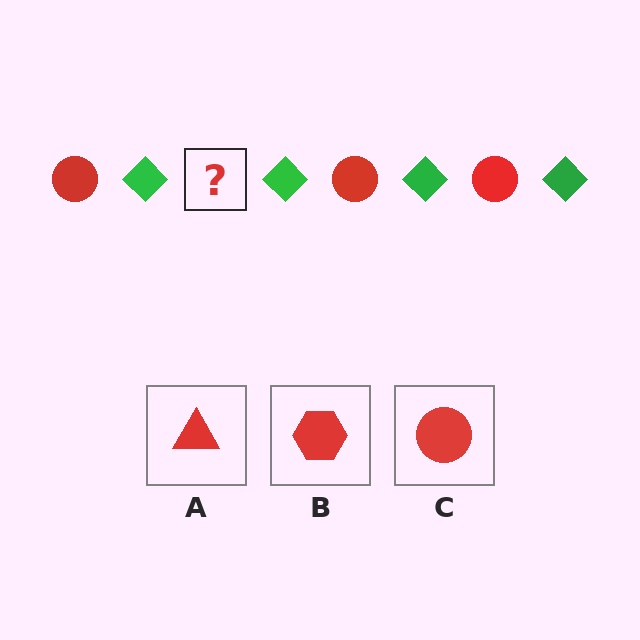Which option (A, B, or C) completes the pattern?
C.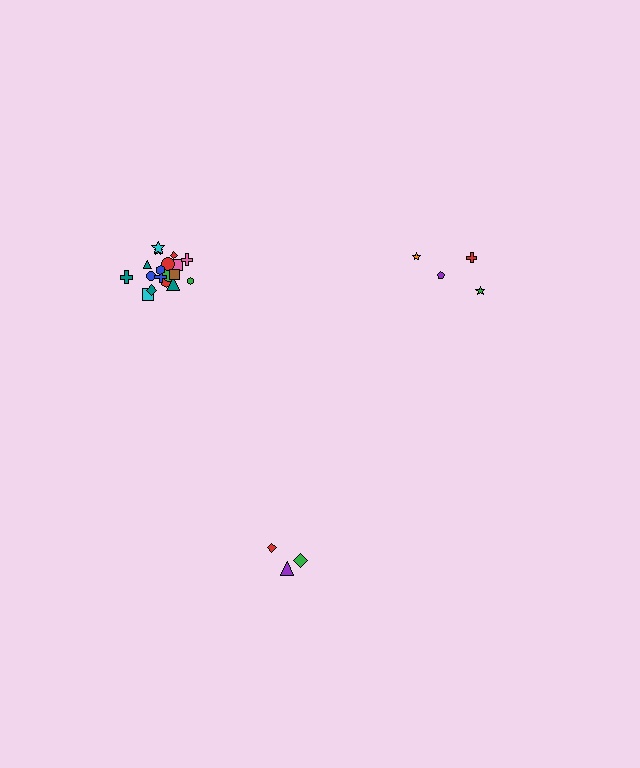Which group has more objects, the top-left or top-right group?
The top-left group.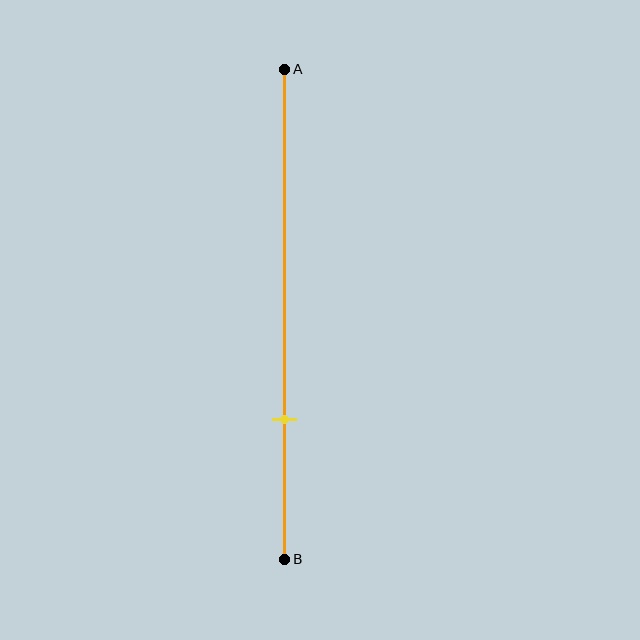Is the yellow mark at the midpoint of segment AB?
No, the mark is at about 70% from A, not at the 50% midpoint.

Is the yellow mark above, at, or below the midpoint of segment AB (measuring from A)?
The yellow mark is below the midpoint of segment AB.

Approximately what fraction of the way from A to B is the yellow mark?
The yellow mark is approximately 70% of the way from A to B.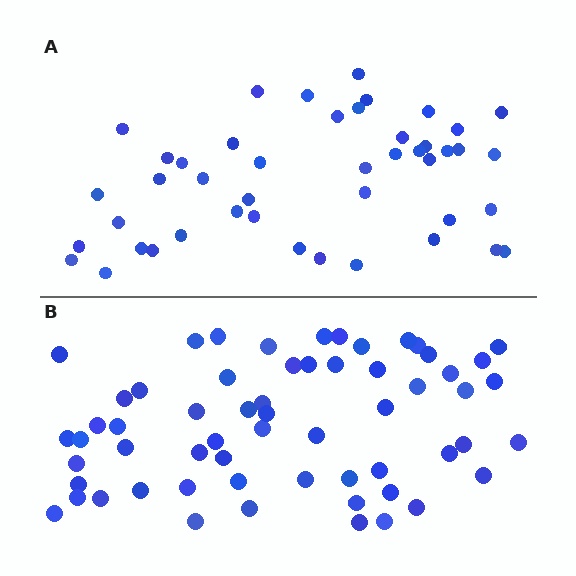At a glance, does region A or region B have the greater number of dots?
Region B (the bottom region) has more dots.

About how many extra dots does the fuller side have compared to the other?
Region B has approximately 15 more dots than region A.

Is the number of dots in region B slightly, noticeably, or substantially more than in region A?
Region B has noticeably more, but not dramatically so. The ratio is roughly 1.3 to 1.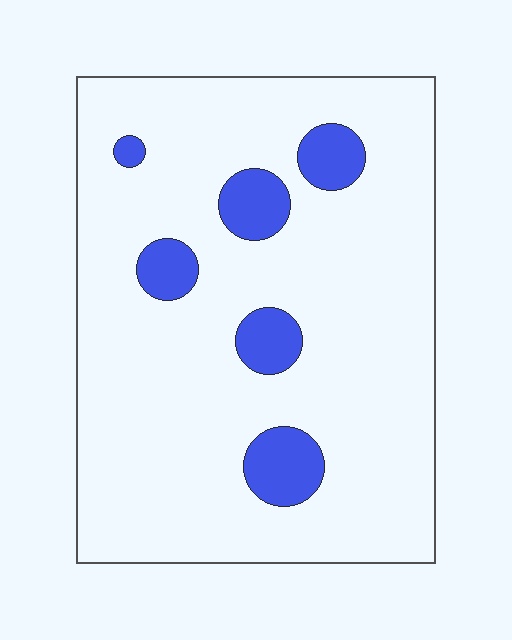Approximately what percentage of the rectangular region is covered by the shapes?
Approximately 10%.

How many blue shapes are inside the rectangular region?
6.